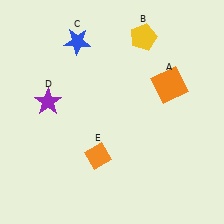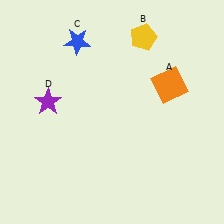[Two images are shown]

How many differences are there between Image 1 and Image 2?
There is 1 difference between the two images.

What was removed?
The orange diamond (E) was removed in Image 2.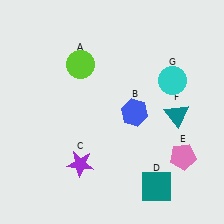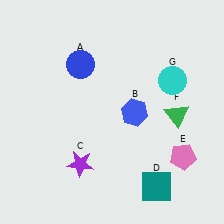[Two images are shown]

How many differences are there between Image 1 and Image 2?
There are 2 differences between the two images.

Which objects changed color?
A changed from lime to blue. F changed from teal to green.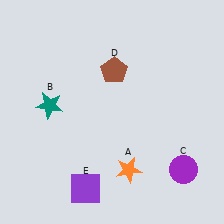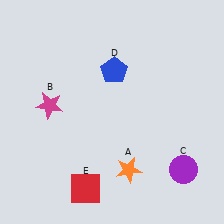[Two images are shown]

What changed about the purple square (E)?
In Image 1, E is purple. In Image 2, it changed to red.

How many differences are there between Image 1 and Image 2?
There are 3 differences between the two images.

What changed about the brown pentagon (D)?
In Image 1, D is brown. In Image 2, it changed to blue.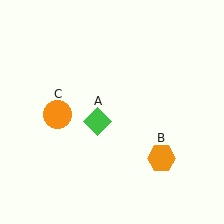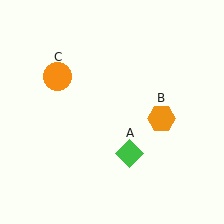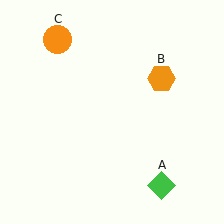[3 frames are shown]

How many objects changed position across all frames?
3 objects changed position: green diamond (object A), orange hexagon (object B), orange circle (object C).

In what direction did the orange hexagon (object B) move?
The orange hexagon (object B) moved up.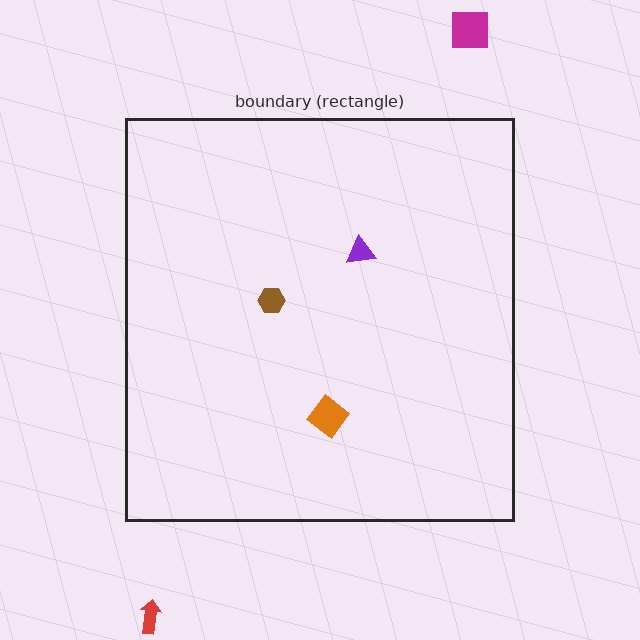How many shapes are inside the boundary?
3 inside, 2 outside.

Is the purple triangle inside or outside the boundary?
Inside.